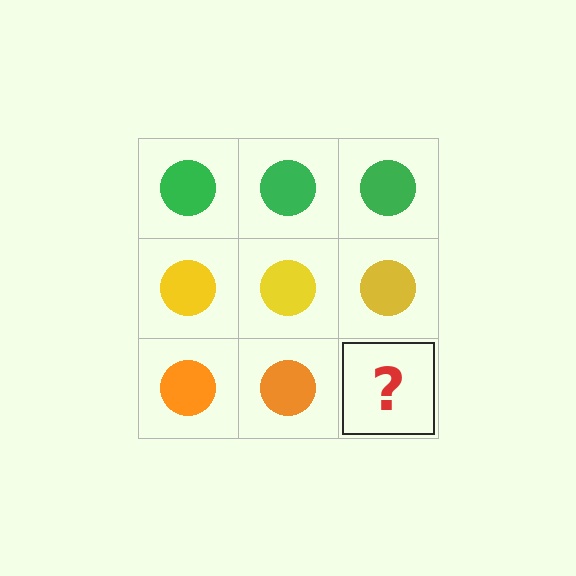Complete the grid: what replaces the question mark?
The question mark should be replaced with an orange circle.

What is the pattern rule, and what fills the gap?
The rule is that each row has a consistent color. The gap should be filled with an orange circle.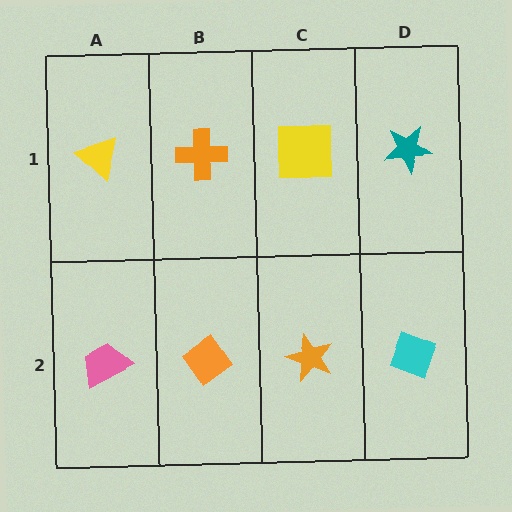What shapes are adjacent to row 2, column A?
A yellow triangle (row 1, column A), an orange diamond (row 2, column B).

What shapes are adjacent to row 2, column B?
An orange cross (row 1, column B), a pink trapezoid (row 2, column A), an orange star (row 2, column C).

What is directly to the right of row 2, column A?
An orange diamond.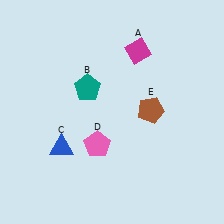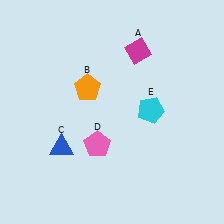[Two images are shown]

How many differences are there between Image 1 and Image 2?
There are 2 differences between the two images.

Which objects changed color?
B changed from teal to orange. E changed from brown to cyan.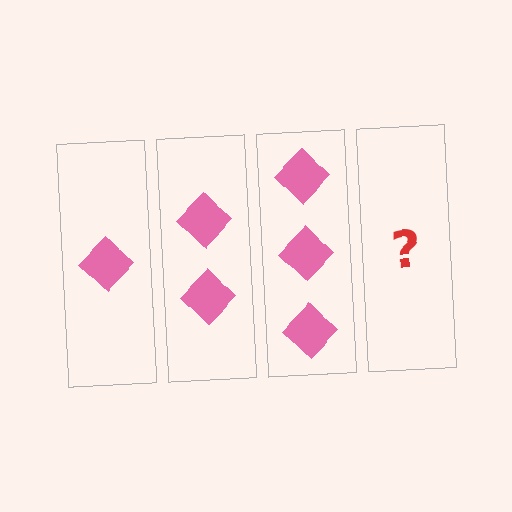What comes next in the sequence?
The next element should be 4 diamonds.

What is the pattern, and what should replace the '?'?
The pattern is that each step adds one more diamond. The '?' should be 4 diamonds.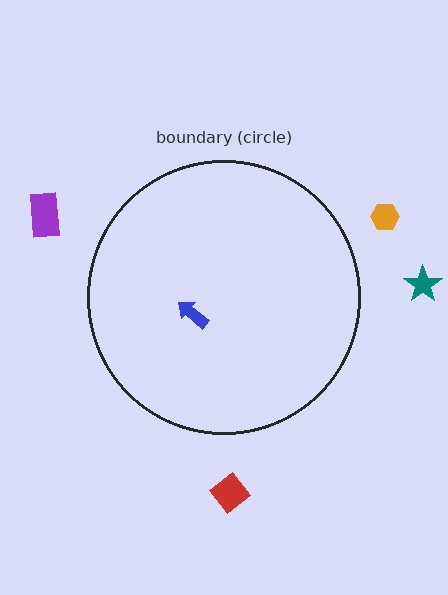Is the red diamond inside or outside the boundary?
Outside.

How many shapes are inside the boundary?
1 inside, 4 outside.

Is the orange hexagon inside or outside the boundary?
Outside.